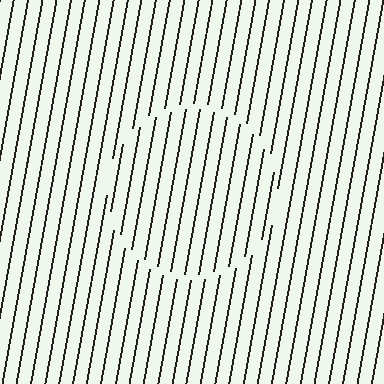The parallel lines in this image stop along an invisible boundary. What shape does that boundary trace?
An illusory circle. The interior of the shape contains the same grating, shifted by half a period — the contour is defined by the phase discontinuity where line-ends from the inner and outer gratings abut.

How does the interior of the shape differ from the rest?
The interior of the shape contains the same grating, shifted by half a period — the contour is defined by the phase discontinuity where line-ends from the inner and outer gratings abut.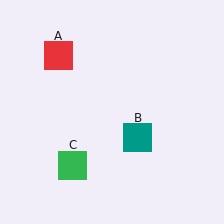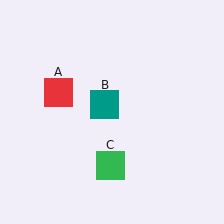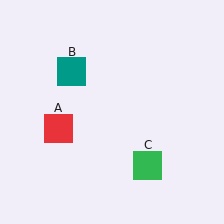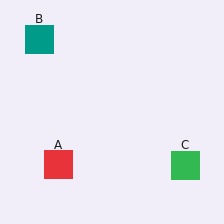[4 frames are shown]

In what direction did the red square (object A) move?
The red square (object A) moved down.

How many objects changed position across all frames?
3 objects changed position: red square (object A), teal square (object B), green square (object C).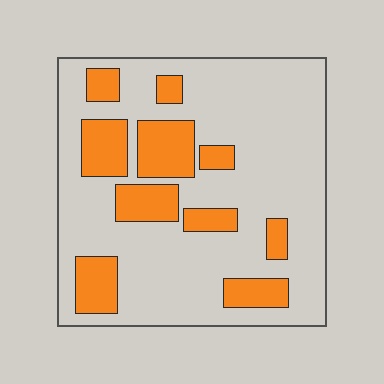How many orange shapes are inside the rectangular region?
10.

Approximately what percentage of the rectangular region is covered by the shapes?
Approximately 25%.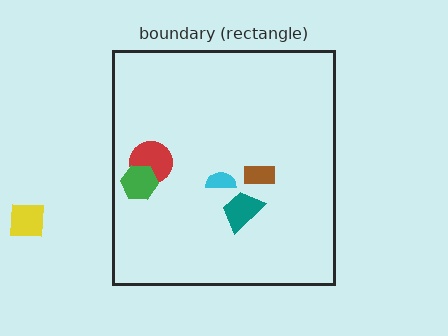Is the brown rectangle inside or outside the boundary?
Inside.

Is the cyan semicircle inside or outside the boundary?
Inside.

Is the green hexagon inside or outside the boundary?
Inside.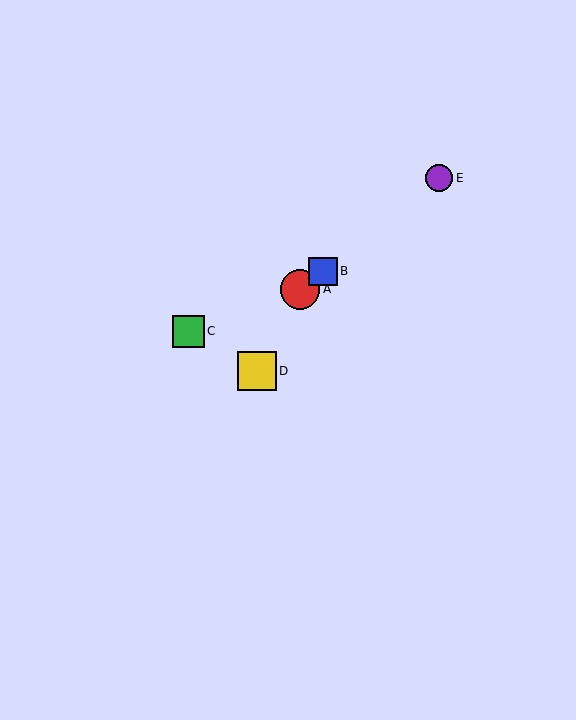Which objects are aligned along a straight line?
Objects A, B, E are aligned along a straight line.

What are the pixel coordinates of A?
Object A is at (300, 289).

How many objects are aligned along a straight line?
3 objects (A, B, E) are aligned along a straight line.